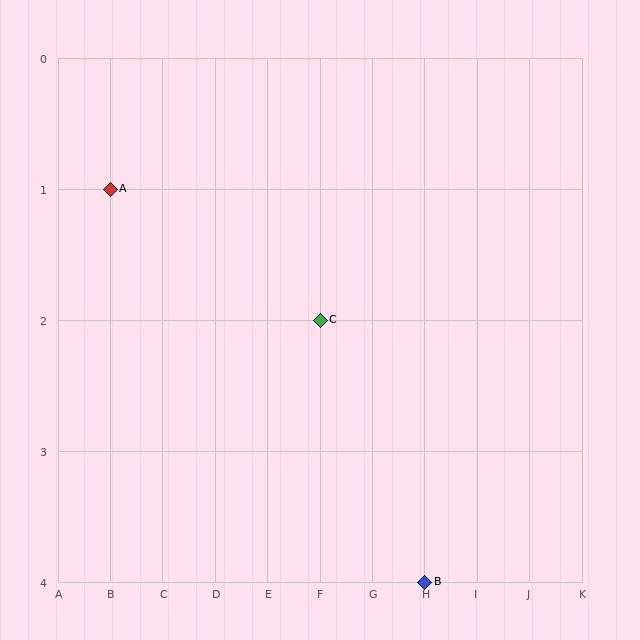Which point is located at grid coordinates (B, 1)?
Point A is at (B, 1).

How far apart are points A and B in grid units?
Points A and B are 6 columns and 3 rows apart (about 6.7 grid units diagonally).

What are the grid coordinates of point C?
Point C is at grid coordinates (F, 2).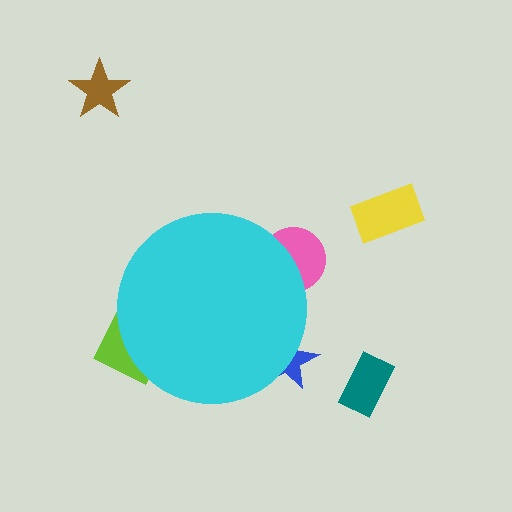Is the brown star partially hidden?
No, the brown star is fully visible.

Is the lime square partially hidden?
Yes, the lime square is partially hidden behind the cyan circle.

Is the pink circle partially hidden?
Yes, the pink circle is partially hidden behind the cyan circle.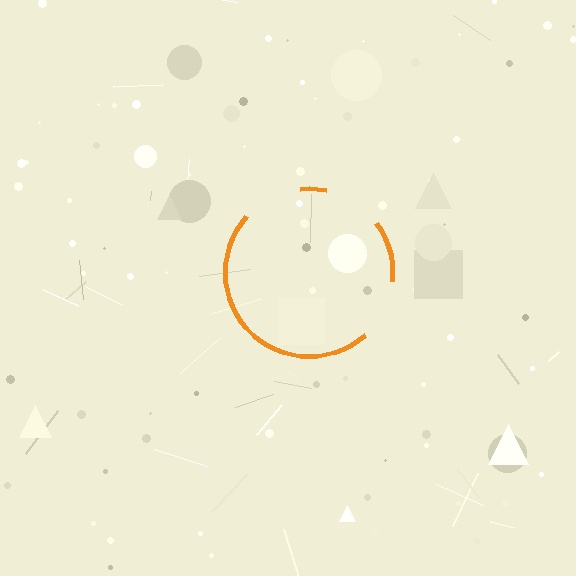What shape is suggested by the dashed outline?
The dashed outline suggests a circle.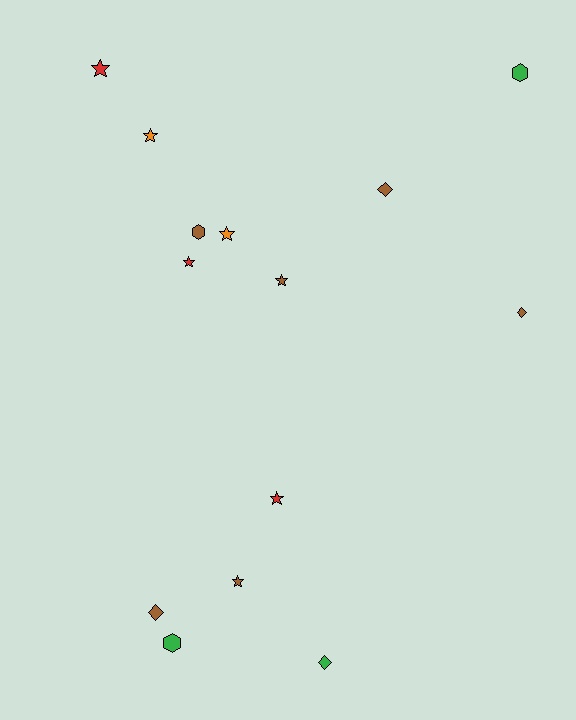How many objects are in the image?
There are 14 objects.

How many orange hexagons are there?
There are no orange hexagons.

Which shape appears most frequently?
Star, with 7 objects.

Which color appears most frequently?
Brown, with 6 objects.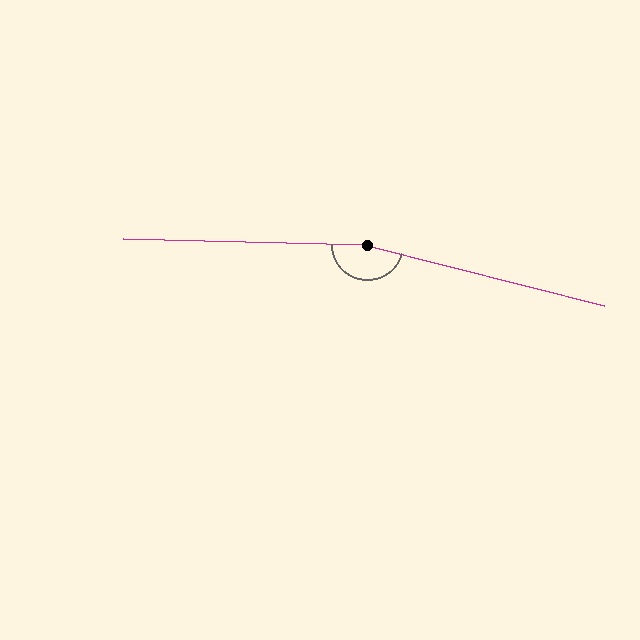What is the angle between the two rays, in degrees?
Approximately 167 degrees.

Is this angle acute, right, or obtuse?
It is obtuse.